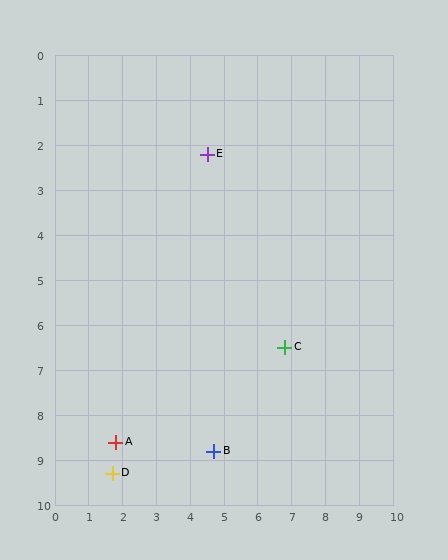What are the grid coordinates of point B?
Point B is at approximately (4.7, 8.8).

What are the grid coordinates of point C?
Point C is at approximately (6.8, 6.5).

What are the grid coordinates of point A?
Point A is at approximately (1.8, 8.6).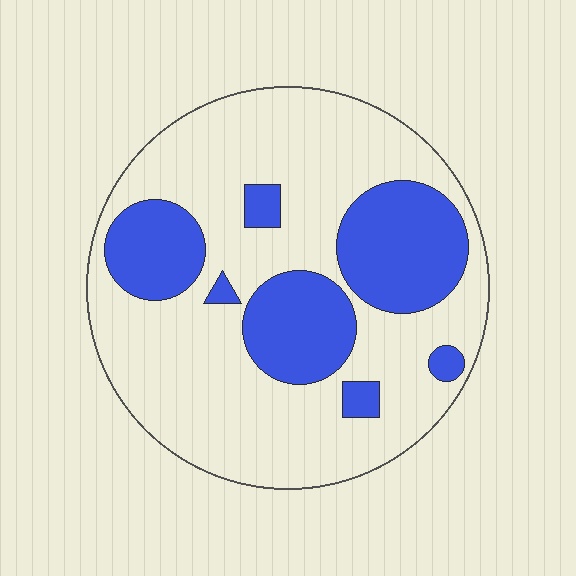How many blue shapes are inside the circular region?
7.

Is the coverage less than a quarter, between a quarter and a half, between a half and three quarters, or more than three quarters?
Between a quarter and a half.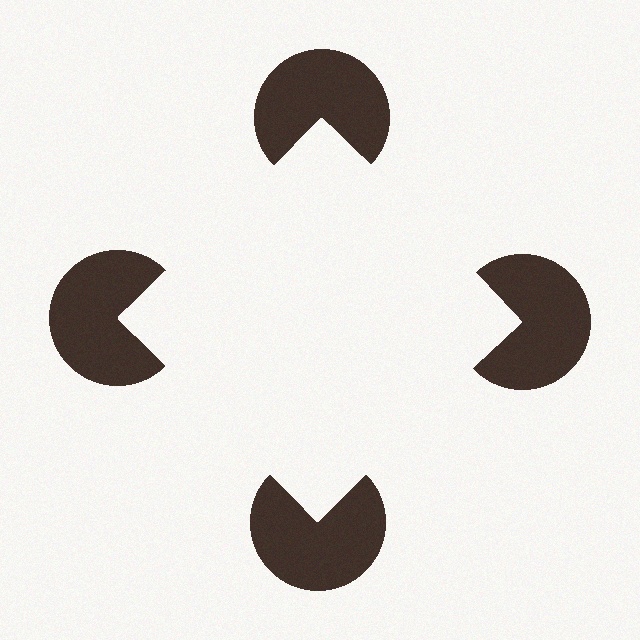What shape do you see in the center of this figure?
An illusory square — its edges are inferred from the aligned wedge cuts in the pac-man discs, not physically drawn.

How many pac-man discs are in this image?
There are 4 — one at each vertex of the illusory square.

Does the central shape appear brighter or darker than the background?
It typically appears slightly brighter than the background, even though no actual brightness change is drawn.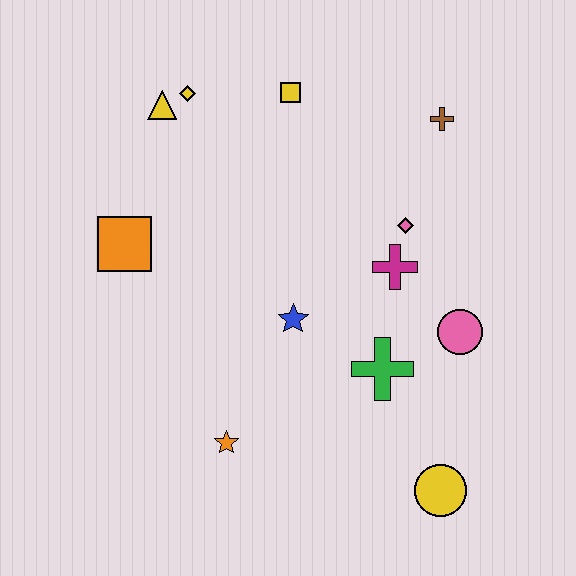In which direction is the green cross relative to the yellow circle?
The green cross is above the yellow circle.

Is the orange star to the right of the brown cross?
No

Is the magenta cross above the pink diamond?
No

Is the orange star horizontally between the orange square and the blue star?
Yes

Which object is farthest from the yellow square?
The yellow circle is farthest from the yellow square.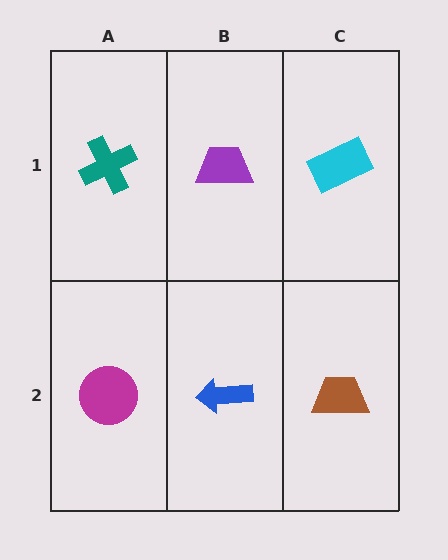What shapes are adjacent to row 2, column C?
A cyan rectangle (row 1, column C), a blue arrow (row 2, column B).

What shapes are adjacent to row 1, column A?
A magenta circle (row 2, column A), a purple trapezoid (row 1, column B).